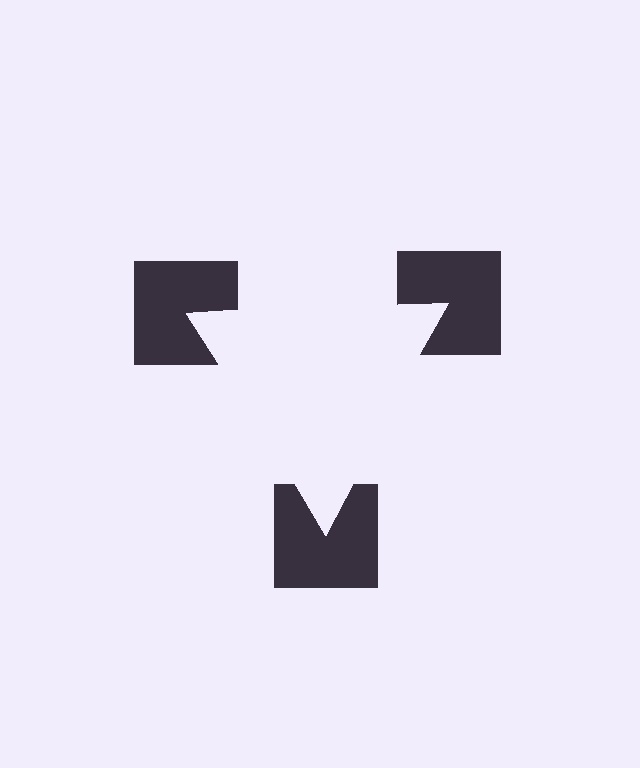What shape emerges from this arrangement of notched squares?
An illusory triangle — its edges are inferred from the aligned wedge cuts in the notched squares, not physically drawn.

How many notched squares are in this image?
There are 3 — one at each vertex of the illusory triangle.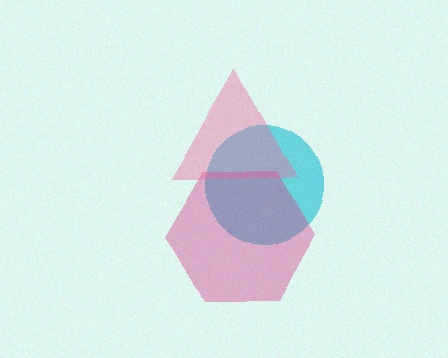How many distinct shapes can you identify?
There are 3 distinct shapes: a cyan circle, a magenta hexagon, a pink triangle.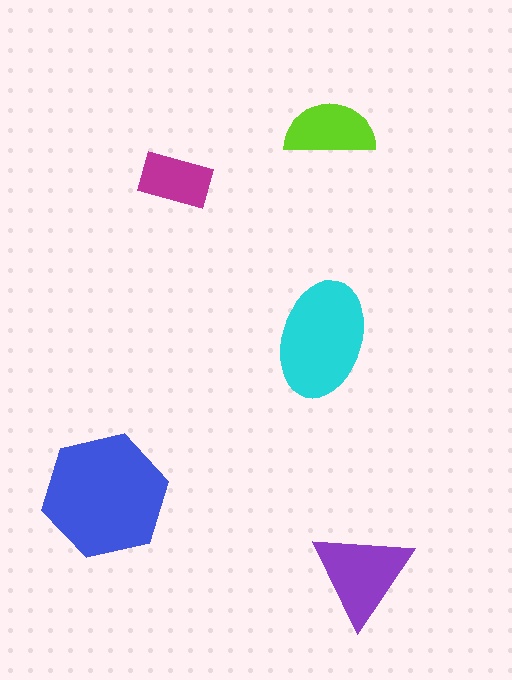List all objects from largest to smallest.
The blue hexagon, the cyan ellipse, the purple triangle, the lime semicircle, the magenta rectangle.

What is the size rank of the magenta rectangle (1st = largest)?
5th.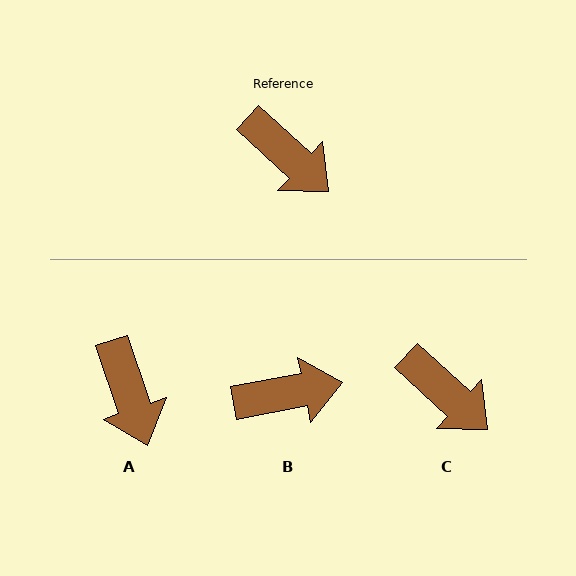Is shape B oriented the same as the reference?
No, it is off by about 53 degrees.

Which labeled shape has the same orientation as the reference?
C.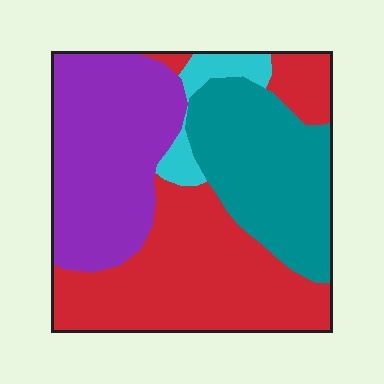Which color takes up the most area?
Red, at roughly 40%.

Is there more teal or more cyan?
Teal.